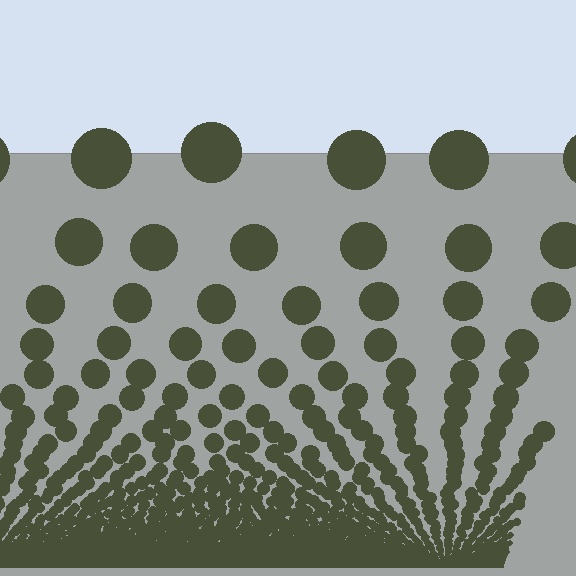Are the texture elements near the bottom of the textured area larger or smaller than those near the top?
Smaller. The gradient is inverted — elements near the bottom are smaller and denser.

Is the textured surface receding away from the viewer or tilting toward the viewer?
The surface appears to tilt toward the viewer. Texture elements get larger and sparser toward the top.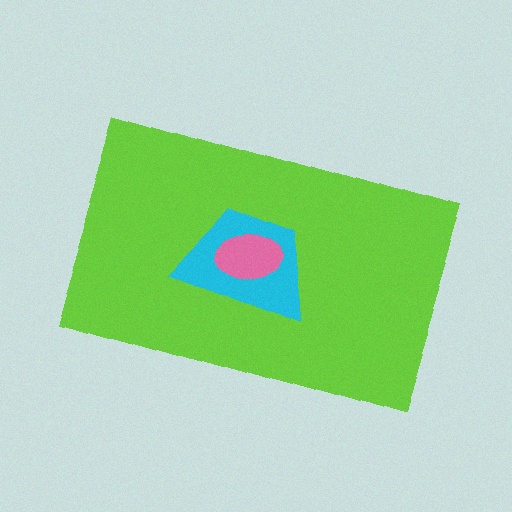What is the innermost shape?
The pink ellipse.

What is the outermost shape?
The lime rectangle.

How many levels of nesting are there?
3.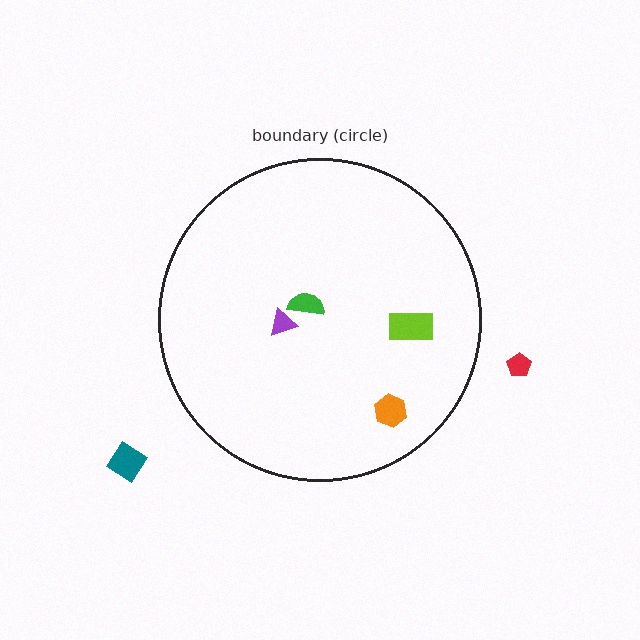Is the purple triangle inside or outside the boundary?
Inside.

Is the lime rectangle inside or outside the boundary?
Inside.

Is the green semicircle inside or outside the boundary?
Inside.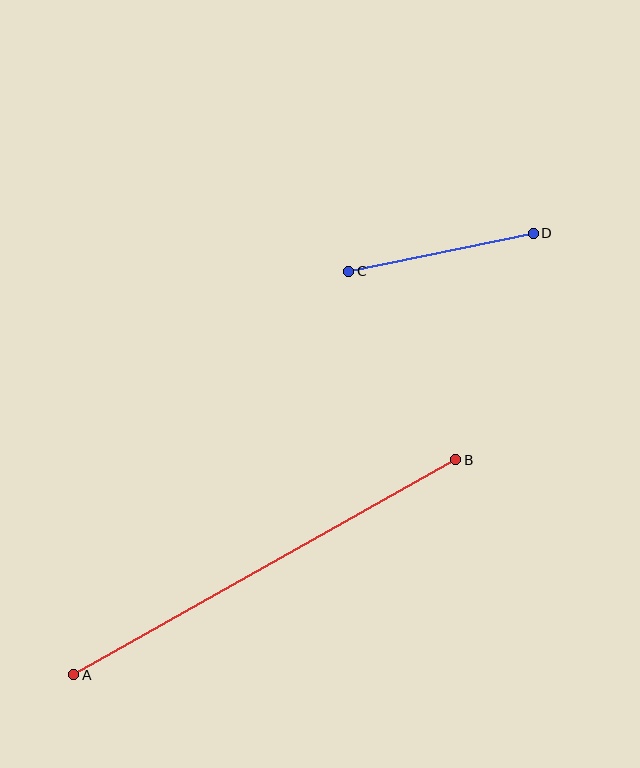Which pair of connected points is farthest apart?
Points A and B are farthest apart.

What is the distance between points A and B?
The distance is approximately 438 pixels.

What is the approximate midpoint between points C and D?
The midpoint is at approximately (441, 252) pixels.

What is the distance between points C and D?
The distance is approximately 188 pixels.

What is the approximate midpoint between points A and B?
The midpoint is at approximately (265, 567) pixels.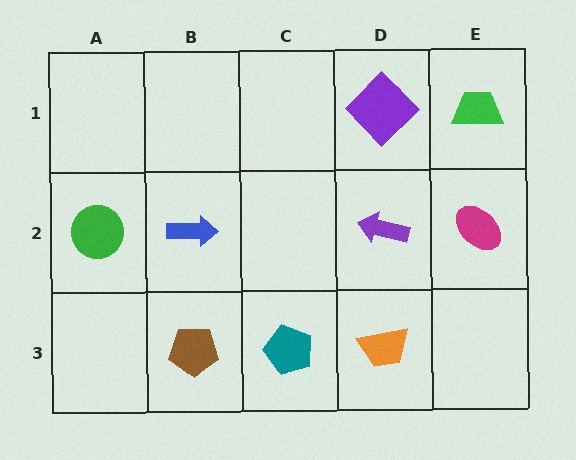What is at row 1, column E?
A green trapezoid.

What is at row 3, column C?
A teal pentagon.